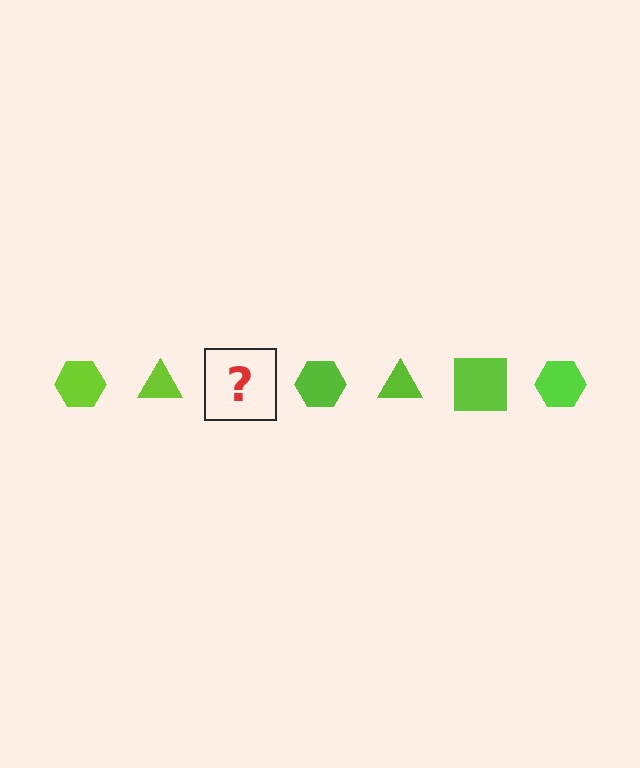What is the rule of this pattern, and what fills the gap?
The rule is that the pattern cycles through hexagon, triangle, square shapes in lime. The gap should be filled with a lime square.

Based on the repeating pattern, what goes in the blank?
The blank should be a lime square.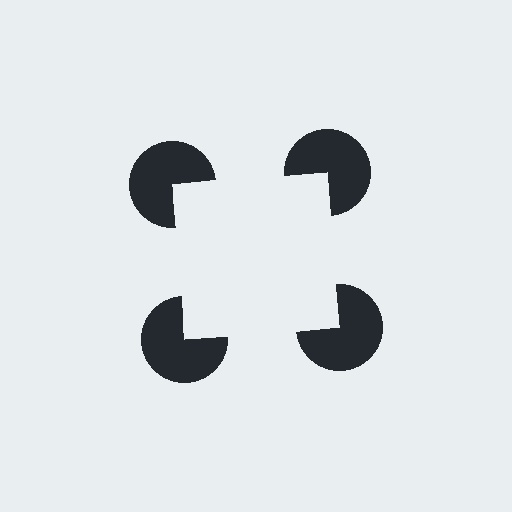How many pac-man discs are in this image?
There are 4 — one at each vertex of the illusory square.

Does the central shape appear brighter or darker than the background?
It typically appears slightly brighter than the background, even though no actual brightness change is drawn.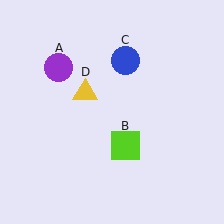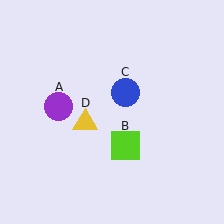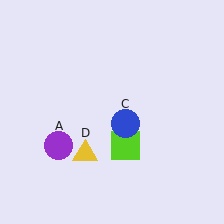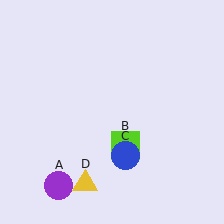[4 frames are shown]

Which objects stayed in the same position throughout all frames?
Lime square (object B) remained stationary.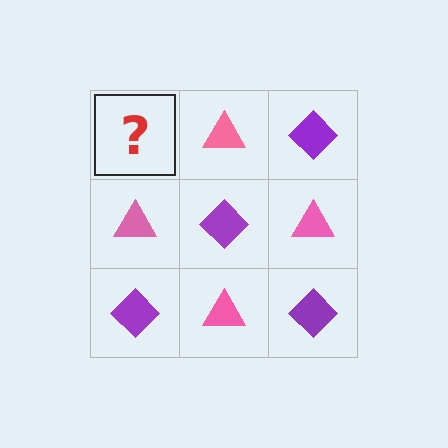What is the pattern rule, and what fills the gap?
The rule is that it alternates purple diamond and pink triangle in a checkerboard pattern. The gap should be filled with a purple diamond.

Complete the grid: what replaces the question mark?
The question mark should be replaced with a purple diamond.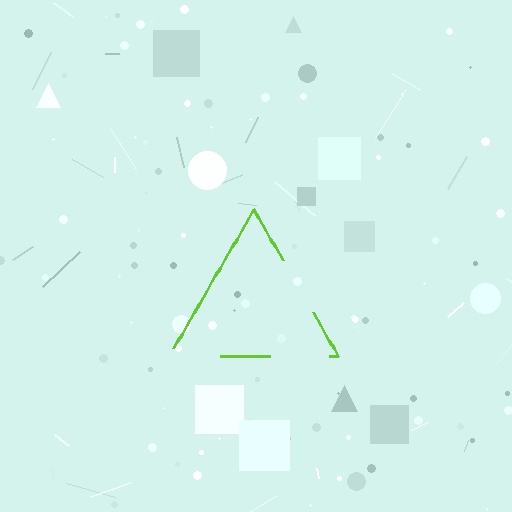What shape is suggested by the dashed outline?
The dashed outline suggests a triangle.